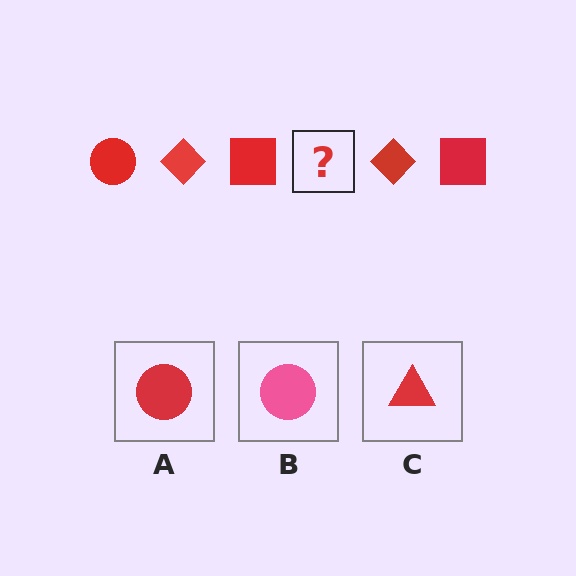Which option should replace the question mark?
Option A.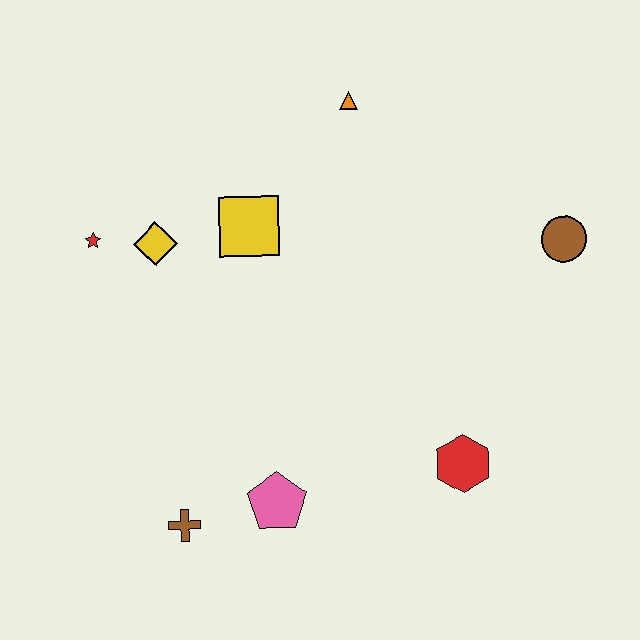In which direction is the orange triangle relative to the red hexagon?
The orange triangle is above the red hexagon.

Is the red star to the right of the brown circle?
No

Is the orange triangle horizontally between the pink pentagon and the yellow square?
No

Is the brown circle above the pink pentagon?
Yes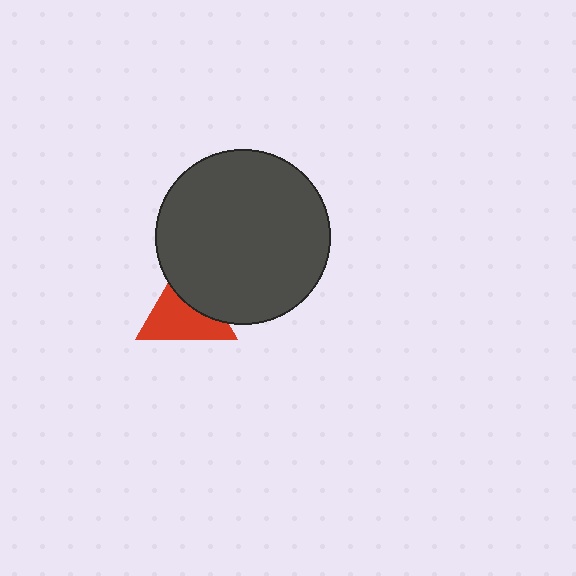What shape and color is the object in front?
The object in front is a dark gray circle.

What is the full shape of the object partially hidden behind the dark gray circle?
The partially hidden object is a red triangle.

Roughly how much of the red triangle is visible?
About half of it is visible (roughly 61%).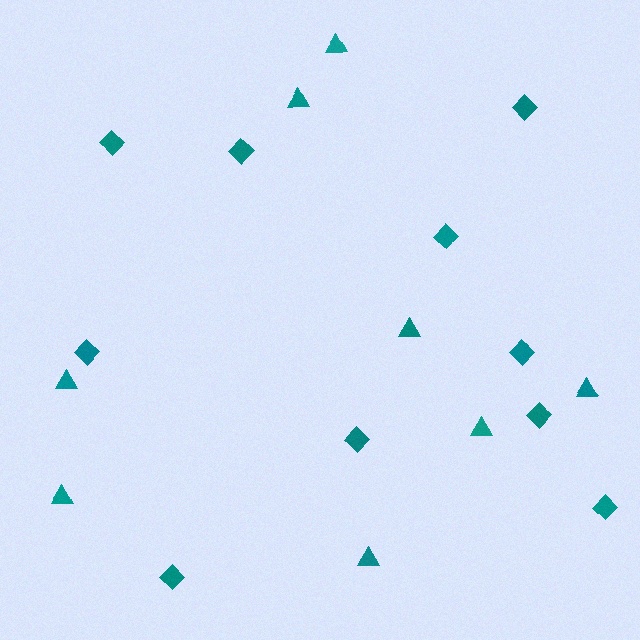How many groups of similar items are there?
There are 2 groups: one group of diamonds (10) and one group of triangles (8).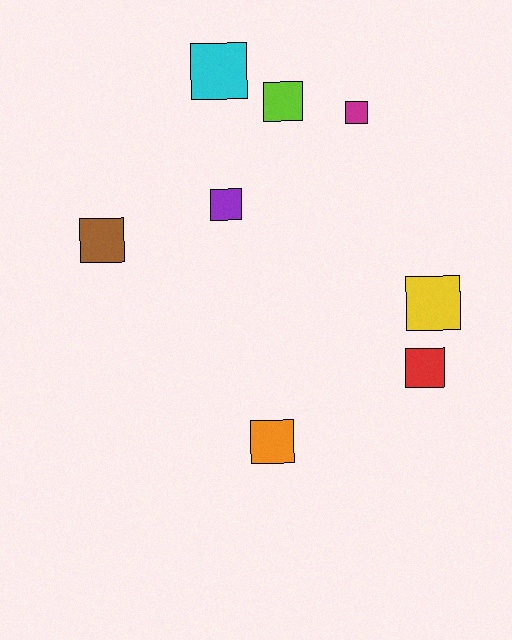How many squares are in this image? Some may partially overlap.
There are 8 squares.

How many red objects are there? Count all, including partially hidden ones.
There is 1 red object.